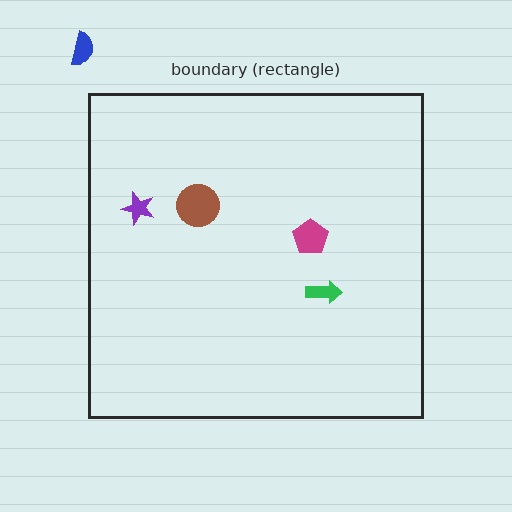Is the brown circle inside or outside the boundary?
Inside.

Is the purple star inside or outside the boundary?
Inside.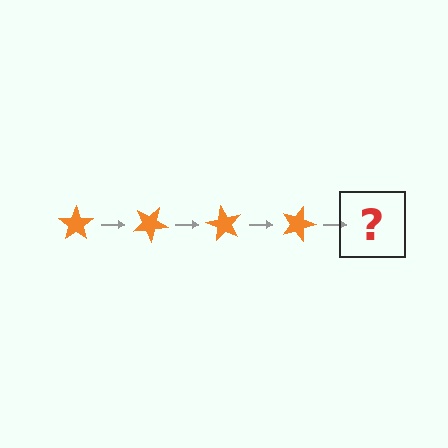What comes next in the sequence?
The next element should be an orange star rotated 120 degrees.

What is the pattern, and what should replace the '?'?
The pattern is that the star rotates 30 degrees each step. The '?' should be an orange star rotated 120 degrees.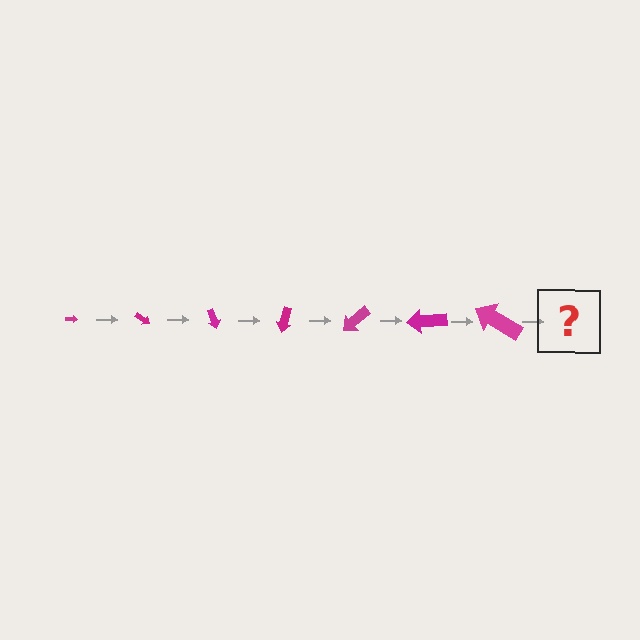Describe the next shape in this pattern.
It should be an arrow, larger than the previous one and rotated 245 degrees from the start.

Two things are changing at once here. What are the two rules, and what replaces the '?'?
The two rules are that the arrow grows larger each step and it rotates 35 degrees each step. The '?' should be an arrow, larger than the previous one and rotated 245 degrees from the start.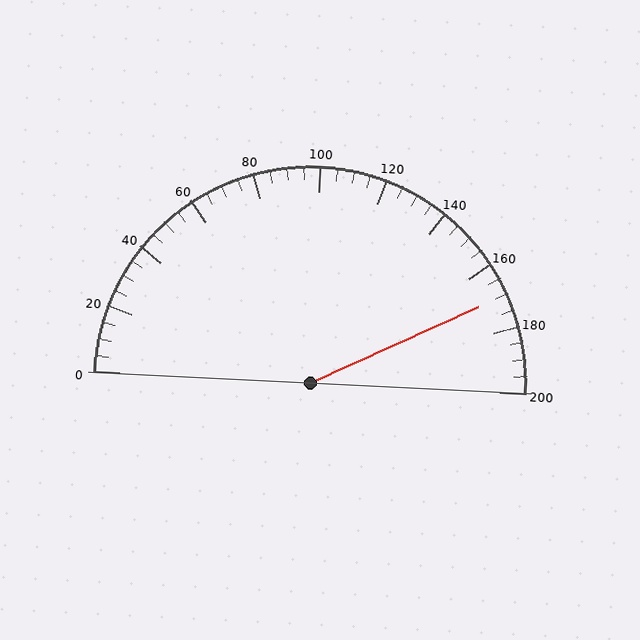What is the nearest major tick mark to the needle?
The nearest major tick mark is 160.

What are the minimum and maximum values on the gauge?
The gauge ranges from 0 to 200.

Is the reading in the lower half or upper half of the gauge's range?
The reading is in the upper half of the range (0 to 200).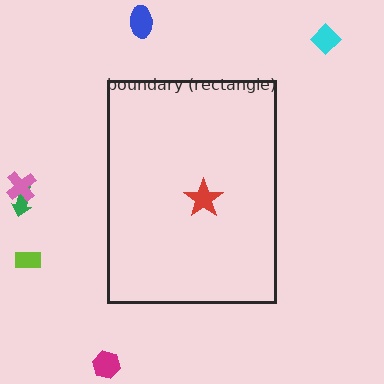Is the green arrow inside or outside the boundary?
Outside.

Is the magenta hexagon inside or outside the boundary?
Outside.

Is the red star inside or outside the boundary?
Inside.